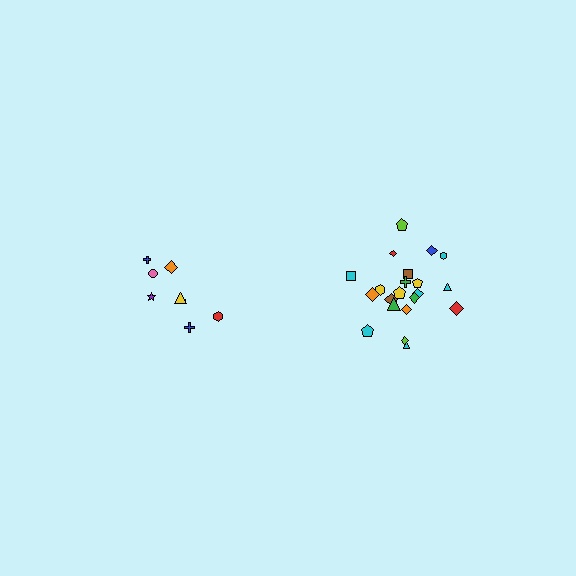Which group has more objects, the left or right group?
The right group.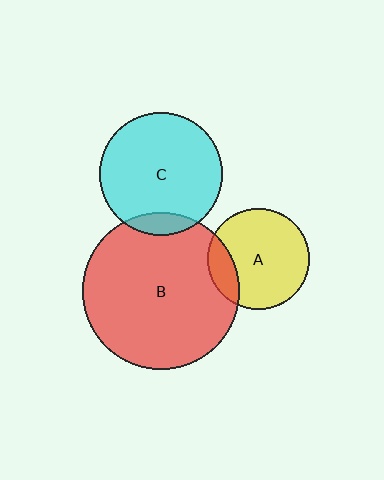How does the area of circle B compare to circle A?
Approximately 2.4 times.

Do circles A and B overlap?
Yes.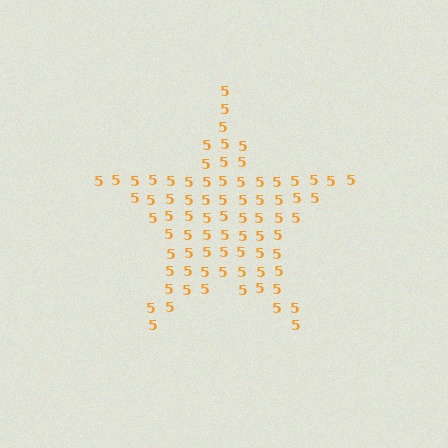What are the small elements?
The small elements are digit 5's.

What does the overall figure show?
The overall figure shows a star.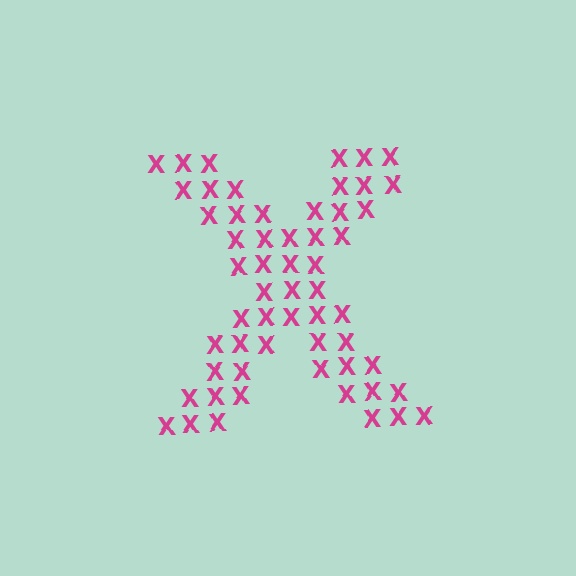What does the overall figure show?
The overall figure shows the letter X.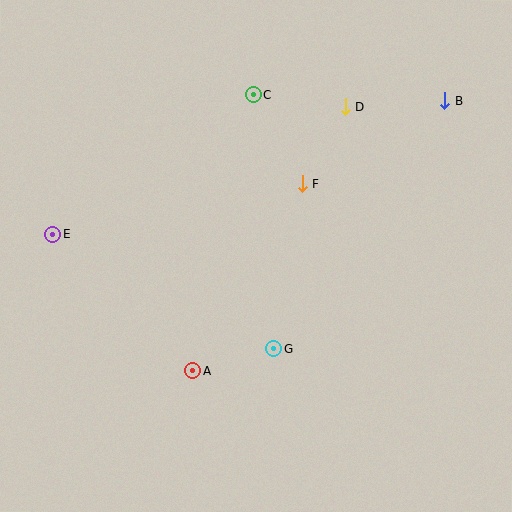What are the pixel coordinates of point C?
Point C is at (254, 95).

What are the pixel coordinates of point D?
Point D is at (345, 107).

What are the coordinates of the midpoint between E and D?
The midpoint between E and D is at (199, 170).